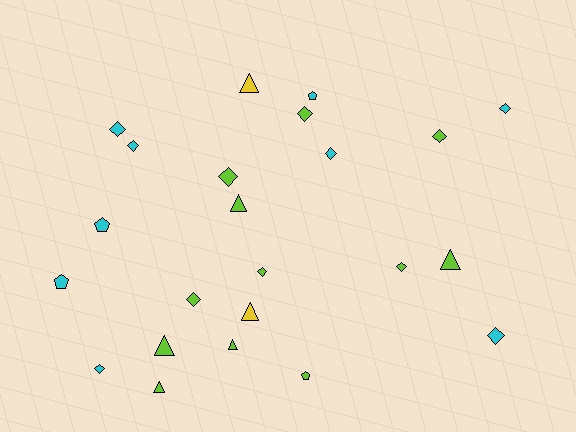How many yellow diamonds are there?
There are no yellow diamonds.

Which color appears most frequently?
Lime, with 12 objects.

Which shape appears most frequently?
Diamond, with 12 objects.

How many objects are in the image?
There are 23 objects.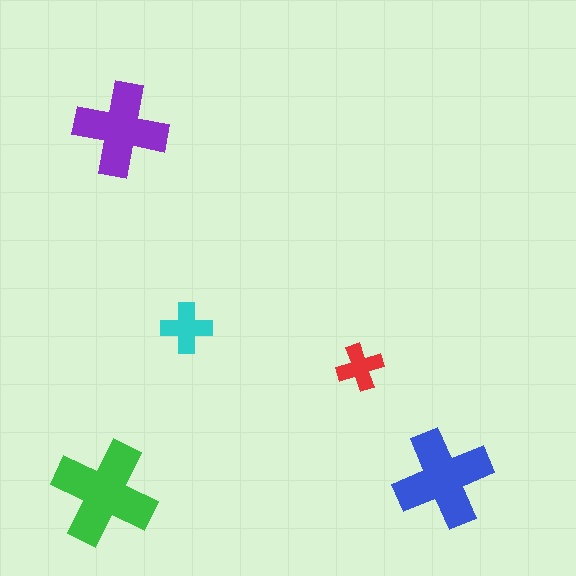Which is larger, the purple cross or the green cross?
The green one.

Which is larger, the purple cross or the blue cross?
The blue one.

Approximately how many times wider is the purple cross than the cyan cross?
About 2 times wider.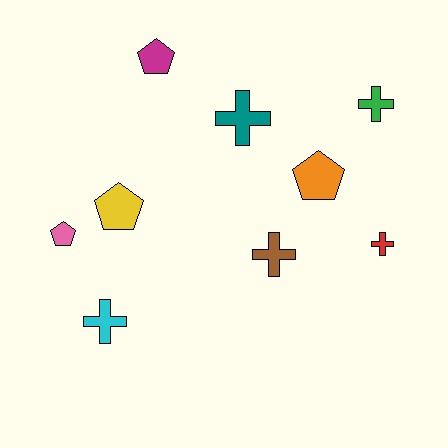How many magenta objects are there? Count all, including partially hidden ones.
There is 1 magenta object.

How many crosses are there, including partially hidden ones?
There are 5 crosses.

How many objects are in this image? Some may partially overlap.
There are 9 objects.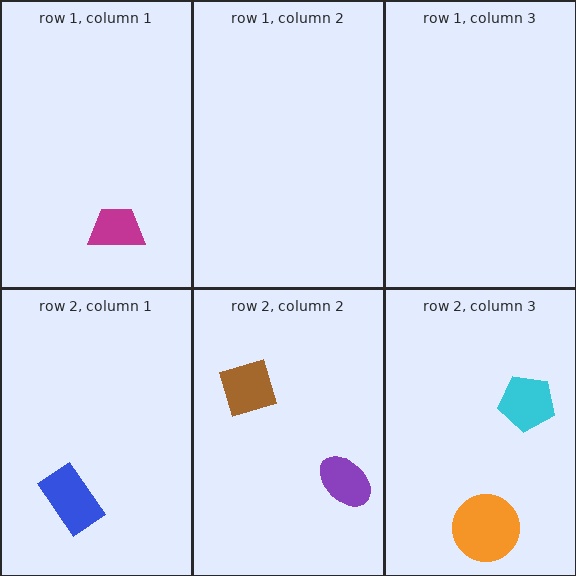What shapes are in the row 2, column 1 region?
The blue rectangle.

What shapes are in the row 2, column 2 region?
The purple ellipse, the brown diamond.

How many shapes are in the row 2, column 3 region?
2.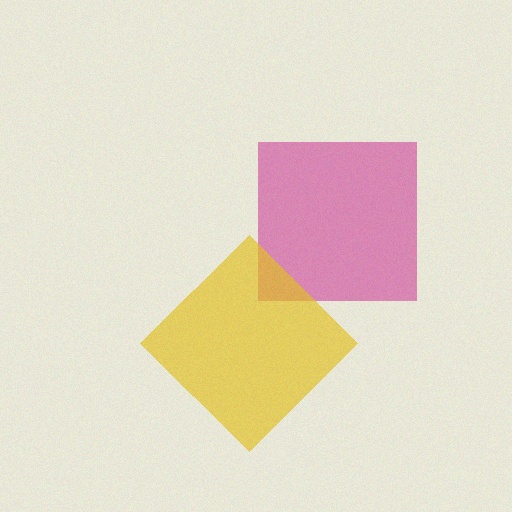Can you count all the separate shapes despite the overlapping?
Yes, there are 2 separate shapes.